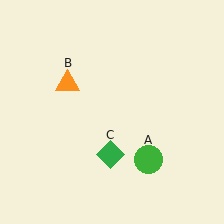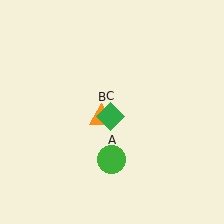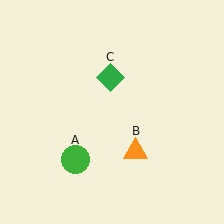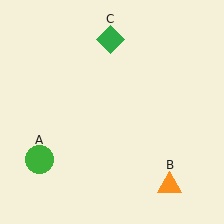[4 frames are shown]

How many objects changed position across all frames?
3 objects changed position: green circle (object A), orange triangle (object B), green diamond (object C).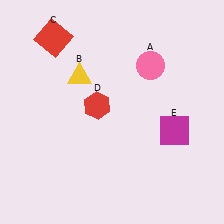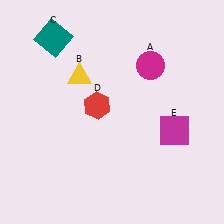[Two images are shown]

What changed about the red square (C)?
In Image 1, C is red. In Image 2, it changed to teal.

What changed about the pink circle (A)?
In Image 1, A is pink. In Image 2, it changed to magenta.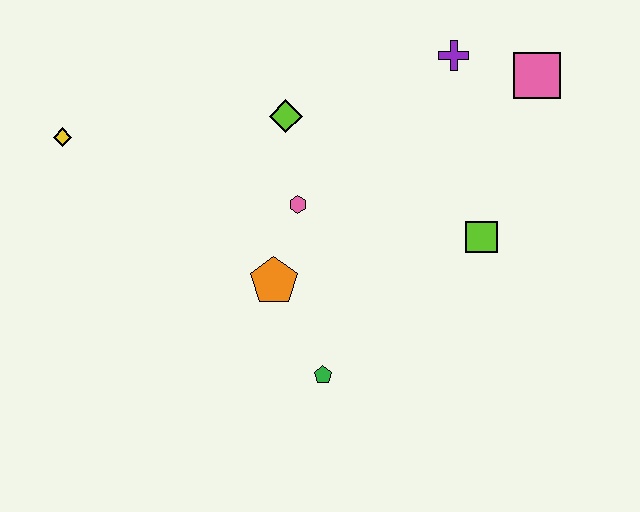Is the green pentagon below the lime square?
Yes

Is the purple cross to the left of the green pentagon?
No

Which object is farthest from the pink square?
The yellow diamond is farthest from the pink square.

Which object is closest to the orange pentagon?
The pink hexagon is closest to the orange pentagon.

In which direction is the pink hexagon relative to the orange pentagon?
The pink hexagon is above the orange pentagon.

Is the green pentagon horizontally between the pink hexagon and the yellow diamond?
No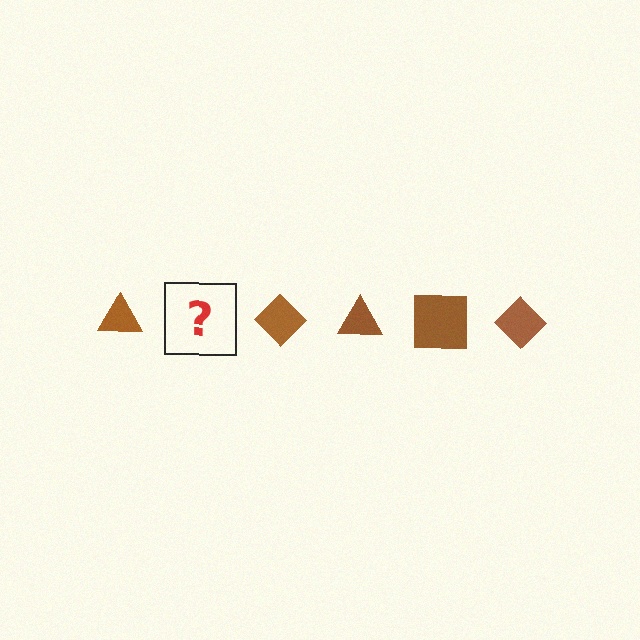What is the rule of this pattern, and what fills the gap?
The rule is that the pattern cycles through triangle, square, diamond shapes in brown. The gap should be filled with a brown square.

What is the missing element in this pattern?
The missing element is a brown square.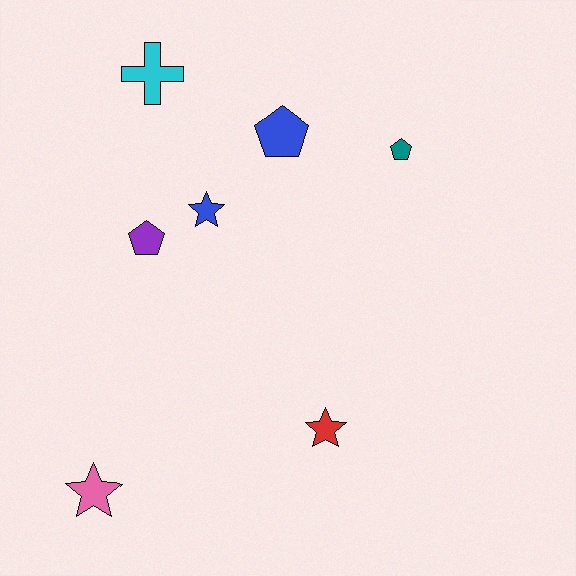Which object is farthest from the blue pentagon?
The pink star is farthest from the blue pentagon.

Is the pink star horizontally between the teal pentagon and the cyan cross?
No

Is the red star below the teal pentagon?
Yes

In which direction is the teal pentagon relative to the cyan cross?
The teal pentagon is to the right of the cyan cross.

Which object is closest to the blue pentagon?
The blue star is closest to the blue pentagon.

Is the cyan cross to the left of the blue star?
Yes